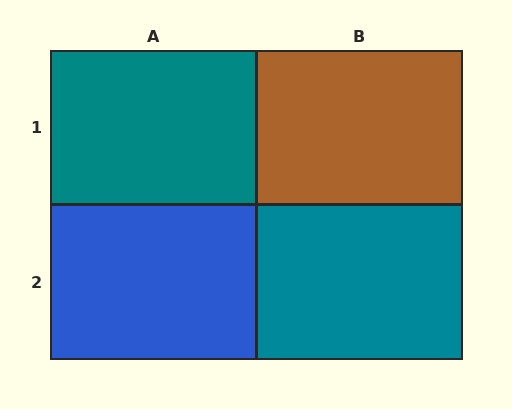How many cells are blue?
1 cell is blue.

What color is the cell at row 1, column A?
Teal.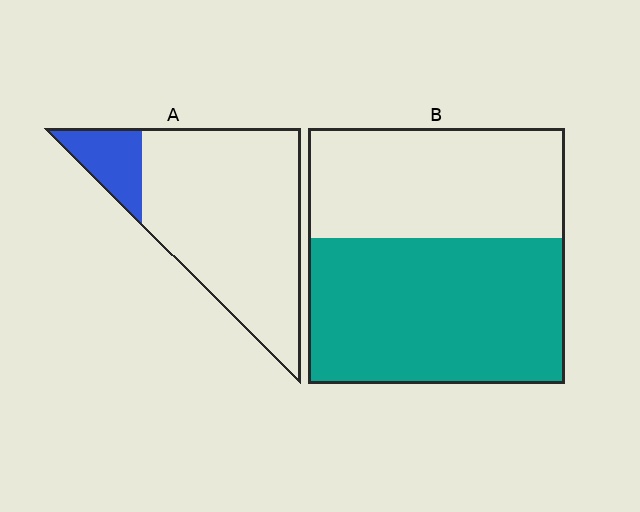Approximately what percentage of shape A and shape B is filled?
A is approximately 15% and B is approximately 55%.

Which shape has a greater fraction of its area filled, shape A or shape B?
Shape B.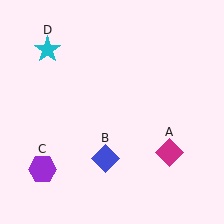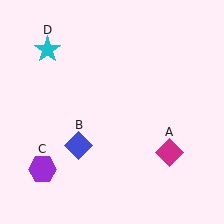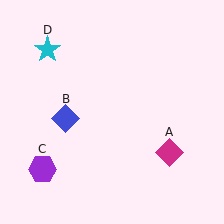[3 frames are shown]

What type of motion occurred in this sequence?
The blue diamond (object B) rotated clockwise around the center of the scene.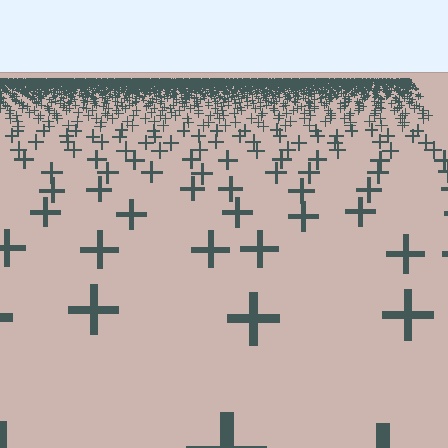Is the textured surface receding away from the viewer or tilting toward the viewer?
The surface is receding away from the viewer. Texture elements get smaller and denser toward the top.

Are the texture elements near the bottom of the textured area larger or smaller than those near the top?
Larger. Near the bottom, elements are closer to the viewer and appear at a bigger on-screen size.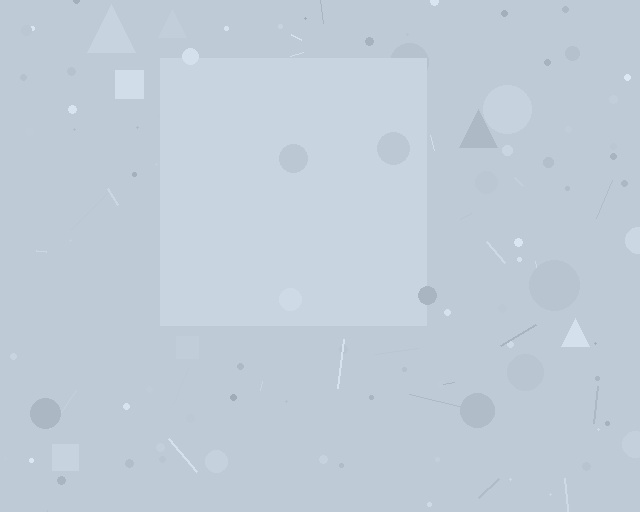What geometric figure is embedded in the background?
A square is embedded in the background.